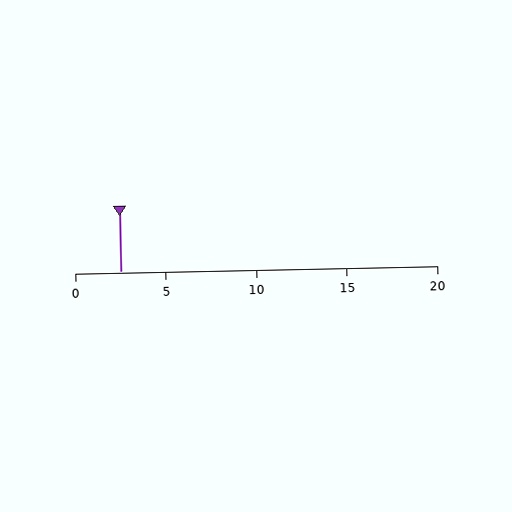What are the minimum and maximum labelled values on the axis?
The axis runs from 0 to 20.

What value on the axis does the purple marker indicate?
The marker indicates approximately 2.5.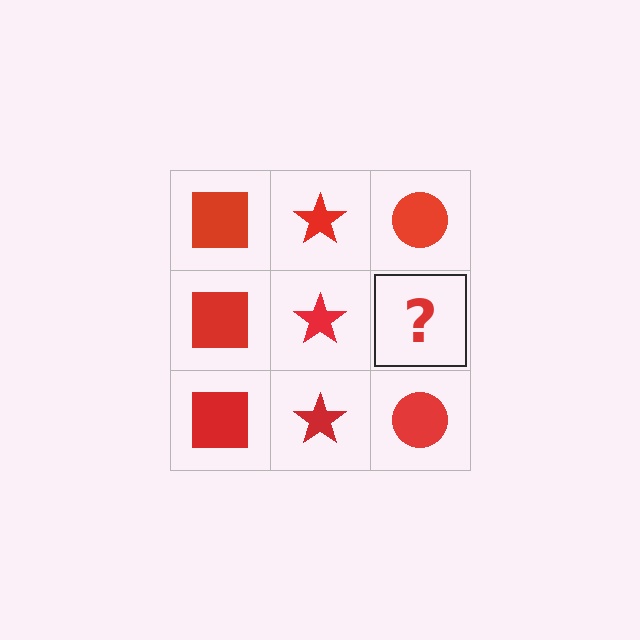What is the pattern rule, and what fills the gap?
The rule is that each column has a consistent shape. The gap should be filled with a red circle.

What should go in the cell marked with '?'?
The missing cell should contain a red circle.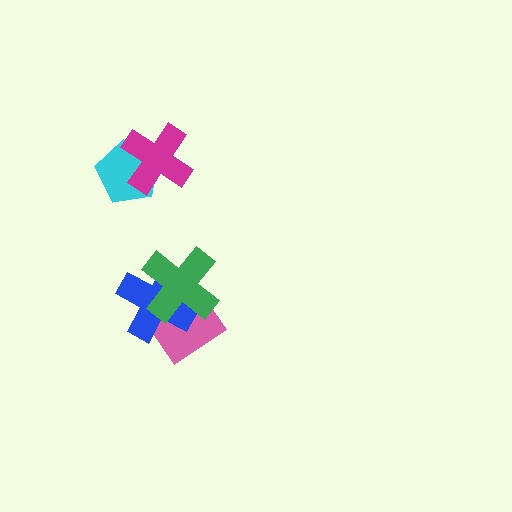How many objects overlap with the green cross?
2 objects overlap with the green cross.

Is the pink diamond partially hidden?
Yes, it is partially covered by another shape.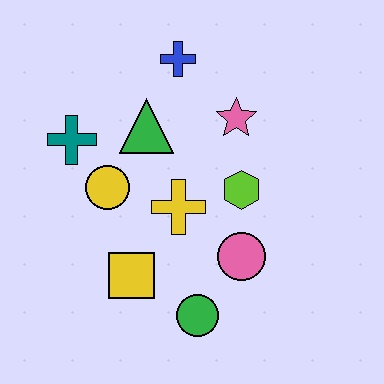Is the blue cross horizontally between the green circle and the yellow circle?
Yes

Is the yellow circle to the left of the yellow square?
Yes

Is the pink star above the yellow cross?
Yes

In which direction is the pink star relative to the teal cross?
The pink star is to the right of the teal cross.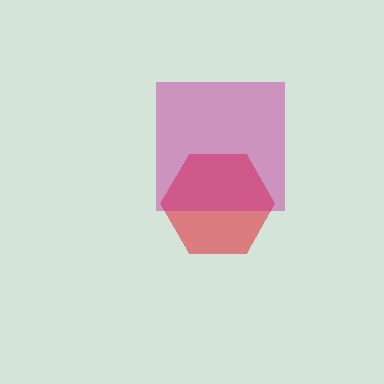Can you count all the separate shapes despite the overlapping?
Yes, there are 2 separate shapes.